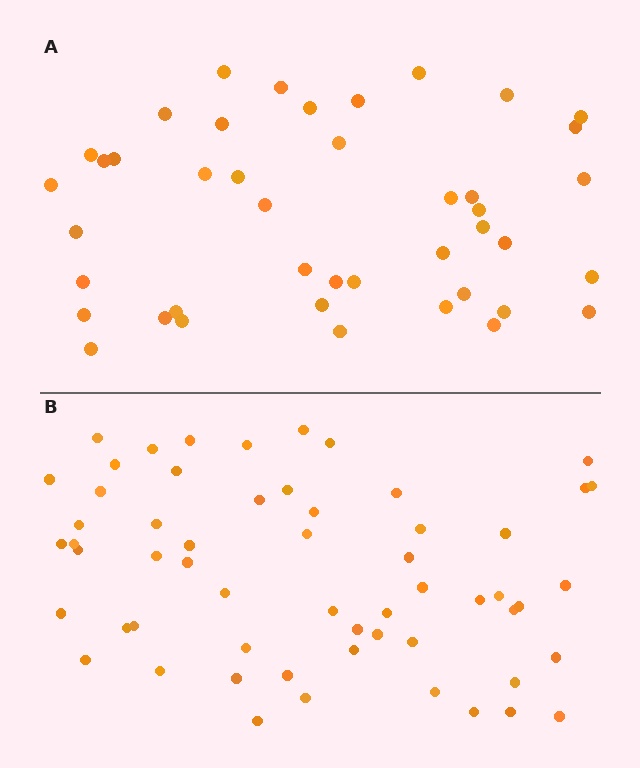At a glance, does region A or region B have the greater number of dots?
Region B (the bottom region) has more dots.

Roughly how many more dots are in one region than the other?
Region B has approximately 15 more dots than region A.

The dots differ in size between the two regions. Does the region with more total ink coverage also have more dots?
No. Region A has more total ink coverage because its dots are larger, but region B actually contains more individual dots. Total area can be misleading — the number of items is what matters here.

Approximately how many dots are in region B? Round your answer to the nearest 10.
About 60 dots. (The exact count is 58, which rounds to 60.)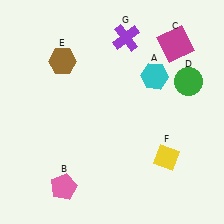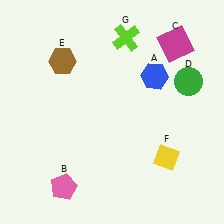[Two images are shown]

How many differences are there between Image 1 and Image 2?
There are 2 differences between the two images.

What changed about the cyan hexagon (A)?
In Image 1, A is cyan. In Image 2, it changed to blue.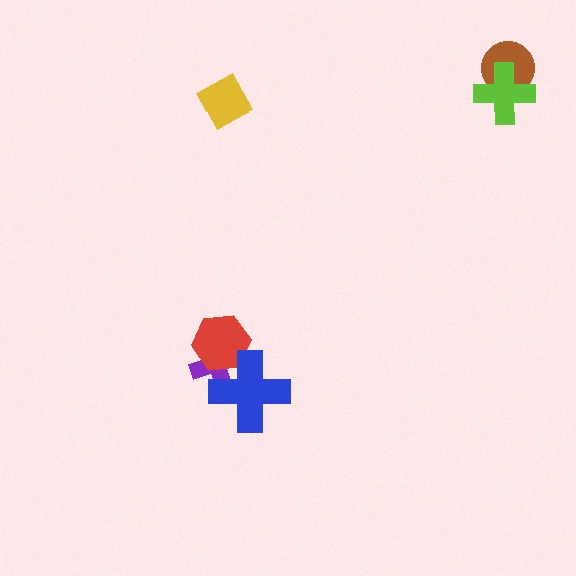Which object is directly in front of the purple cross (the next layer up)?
The red hexagon is directly in front of the purple cross.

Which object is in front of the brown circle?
The lime cross is in front of the brown circle.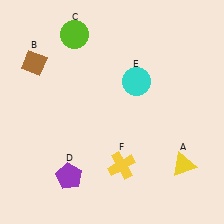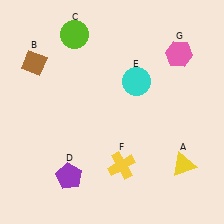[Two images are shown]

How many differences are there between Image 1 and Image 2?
There is 1 difference between the two images.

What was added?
A pink hexagon (G) was added in Image 2.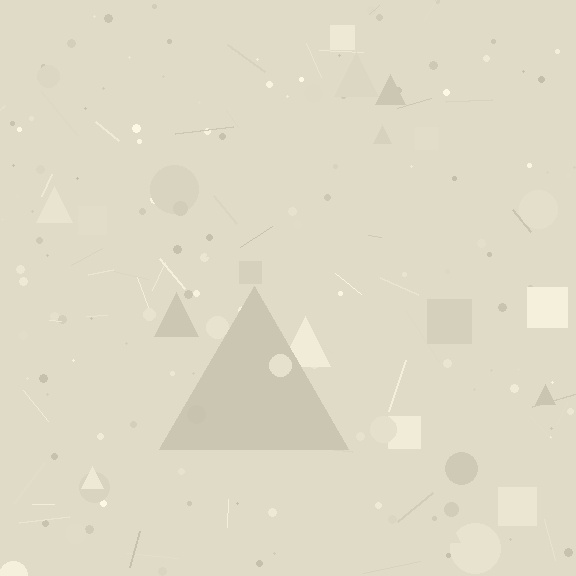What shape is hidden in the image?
A triangle is hidden in the image.